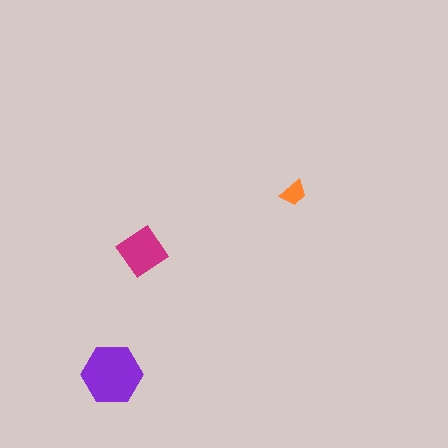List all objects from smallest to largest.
The orange trapezoid, the magenta diamond, the purple hexagon.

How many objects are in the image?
There are 3 objects in the image.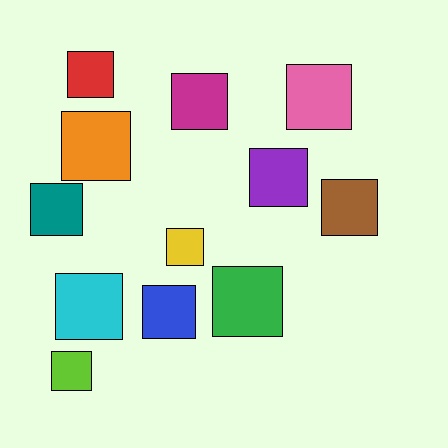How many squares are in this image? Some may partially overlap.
There are 12 squares.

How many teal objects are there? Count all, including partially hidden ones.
There is 1 teal object.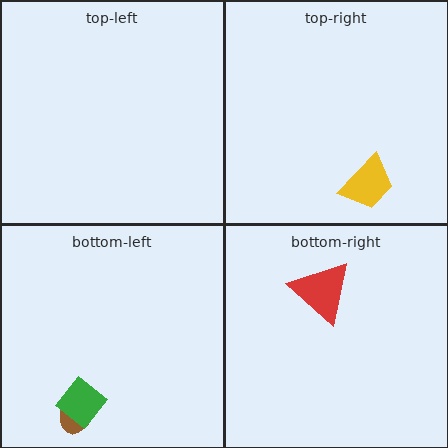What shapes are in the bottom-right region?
The red triangle.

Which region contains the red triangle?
The bottom-right region.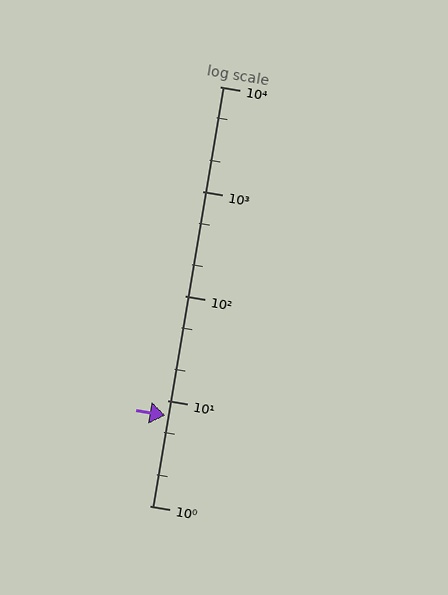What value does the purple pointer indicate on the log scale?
The pointer indicates approximately 7.3.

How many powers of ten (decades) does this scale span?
The scale spans 4 decades, from 1 to 10000.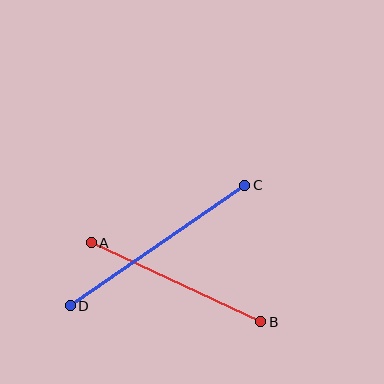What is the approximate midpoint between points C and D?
The midpoint is at approximately (157, 245) pixels.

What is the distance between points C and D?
The distance is approximately 212 pixels.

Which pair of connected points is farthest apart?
Points C and D are farthest apart.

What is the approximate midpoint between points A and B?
The midpoint is at approximately (176, 282) pixels.